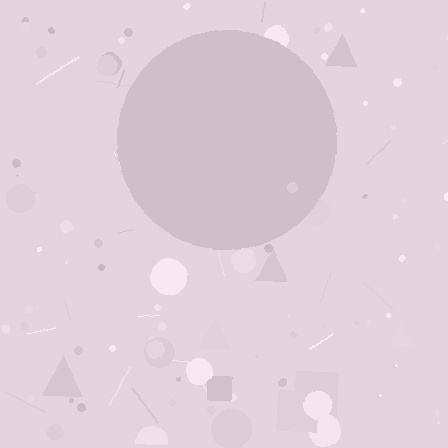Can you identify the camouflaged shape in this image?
The camouflaged shape is a circle.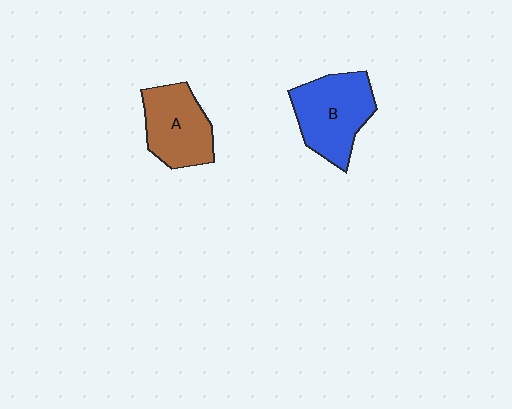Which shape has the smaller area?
Shape A (brown).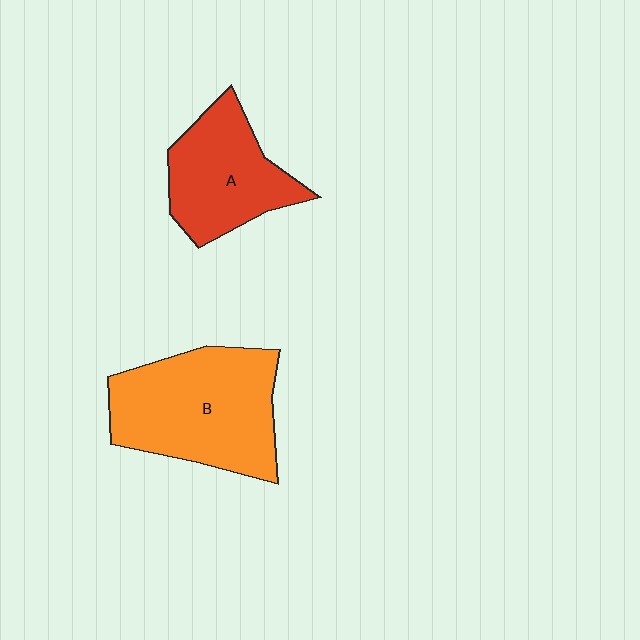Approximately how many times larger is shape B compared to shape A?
Approximately 1.4 times.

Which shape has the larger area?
Shape B (orange).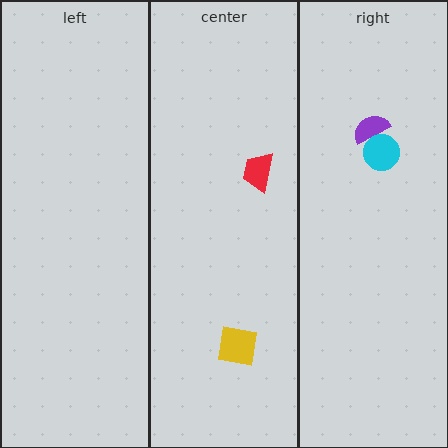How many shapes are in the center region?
2.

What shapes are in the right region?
The purple semicircle, the cyan circle.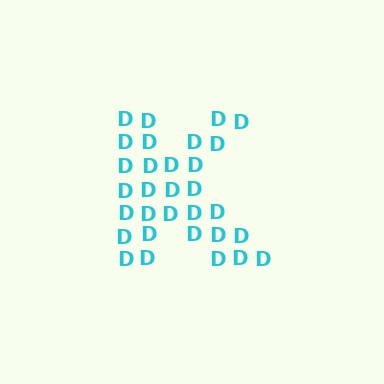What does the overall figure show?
The overall figure shows the letter K.